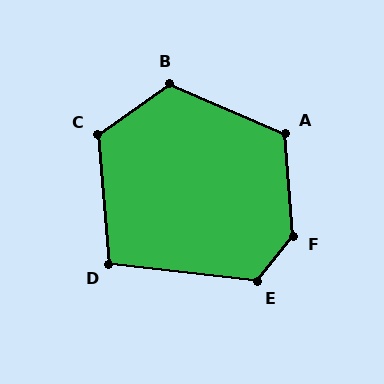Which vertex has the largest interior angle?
F, at approximately 137 degrees.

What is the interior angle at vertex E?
Approximately 122 degrees (obtuse).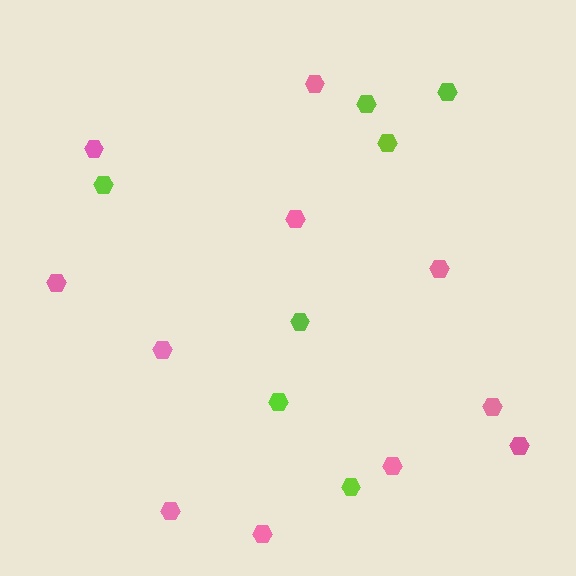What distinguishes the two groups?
There are 2 groups: one group of pink hexagons (11) and one group of lime hexagons (7).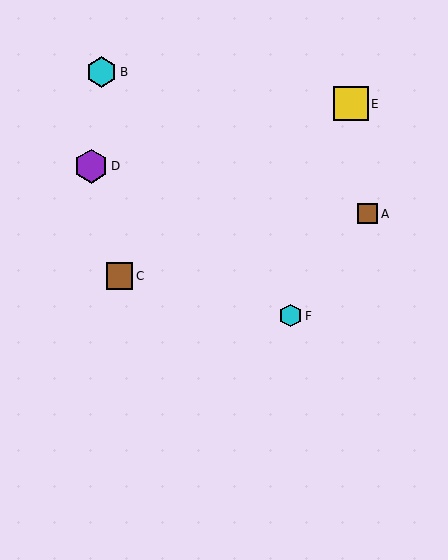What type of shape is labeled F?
Shape F is a cyan hexagon.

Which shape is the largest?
The yellow square (labeled E) is the largest.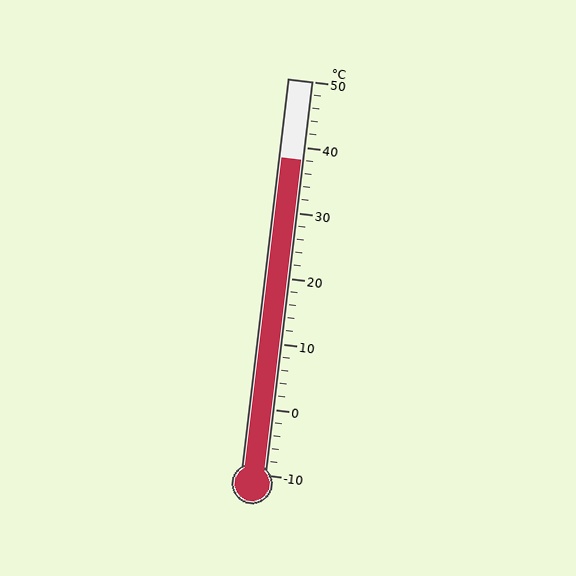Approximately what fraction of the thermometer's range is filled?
The thermometer is filled to approximately 80% of its range.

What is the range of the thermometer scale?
The thermometer scale ranges from -10°C to 50°C.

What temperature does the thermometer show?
The thermometer shows approximately 38°C.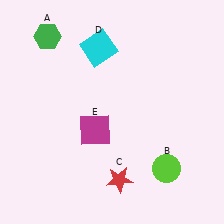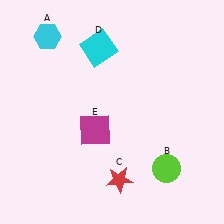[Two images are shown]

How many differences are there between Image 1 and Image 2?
There is 1 difference between the two images.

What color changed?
The hexagon (A) changed from green in Image 1 to cyan in Image 2.